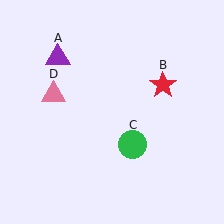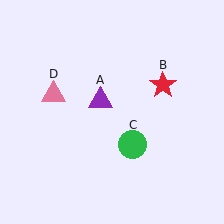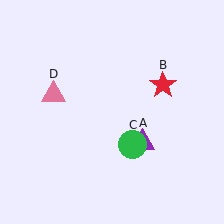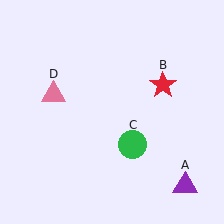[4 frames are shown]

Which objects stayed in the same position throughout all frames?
Red star (object B) and green circle (object C) and pink triangle (object D) remained stationary.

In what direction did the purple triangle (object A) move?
The purple triangle (object A) moved down and to the right.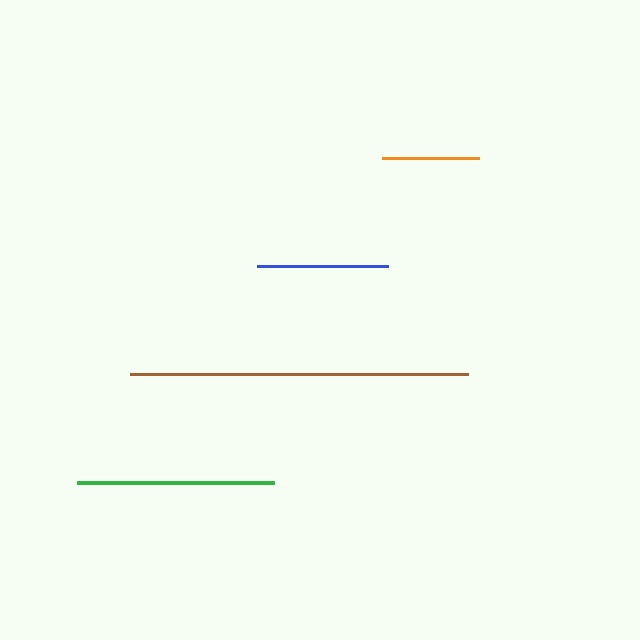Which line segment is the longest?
The brown line is the longest at approximately 338 pixels.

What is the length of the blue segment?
The blue segment is approximately 130 pixels long.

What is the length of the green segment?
The green segment is approximately 197 pixels long.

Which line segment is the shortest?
The orange line is the shortest at approximately 97 pixels.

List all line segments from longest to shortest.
From longest to shortest: brown, green, blue, orange.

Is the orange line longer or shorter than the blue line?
The blue line is longer than the orange line.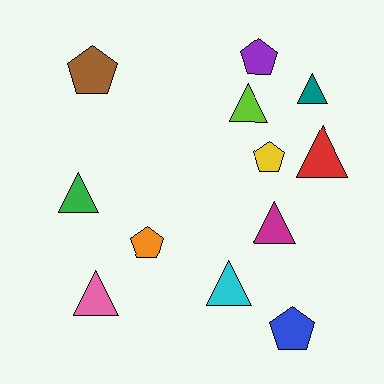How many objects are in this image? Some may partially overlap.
There are 12 objects.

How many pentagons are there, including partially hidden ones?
There are 5 pentagons.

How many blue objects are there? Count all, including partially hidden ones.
There is 1 blue object.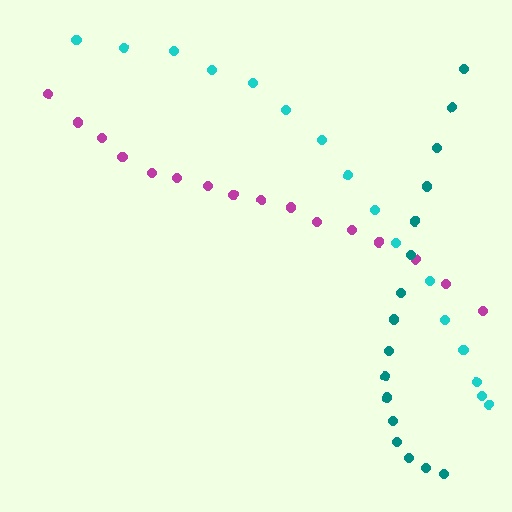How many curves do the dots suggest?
There are 3 distinct paths.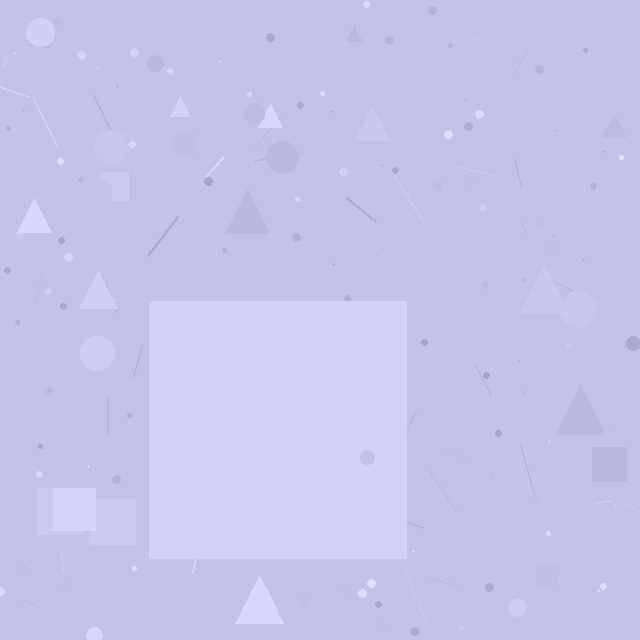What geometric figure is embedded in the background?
A square is embedded in the background.